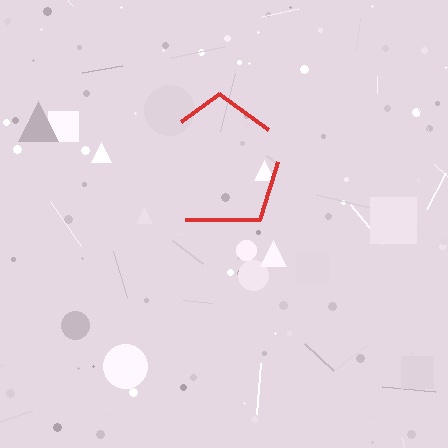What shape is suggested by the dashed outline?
The dashed outline suggests a pentagon.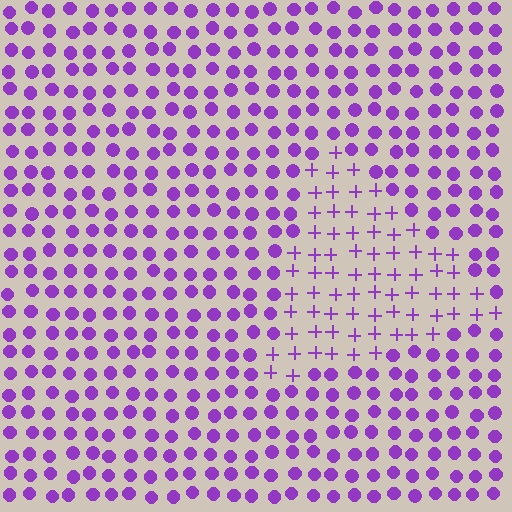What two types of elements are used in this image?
The image uses plus signs inside the triangle region and circles outside it.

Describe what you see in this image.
The image is filled with small purple elements arranged in a uniform grid. A triangle-shaped region contains plus signs, while the surrounding area contains circles. The boundary is defined purely by the change in element shape.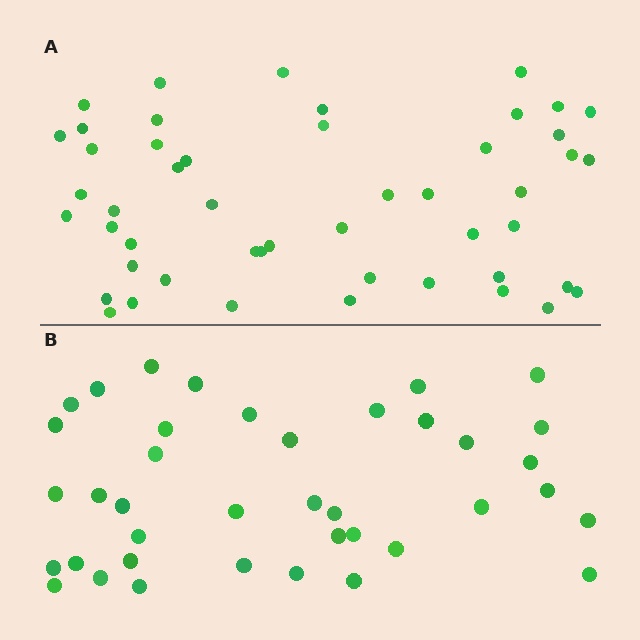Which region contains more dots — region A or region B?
Region A (the top region) has more dots.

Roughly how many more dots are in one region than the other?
Region A has roughly 10 or so more dots than region B.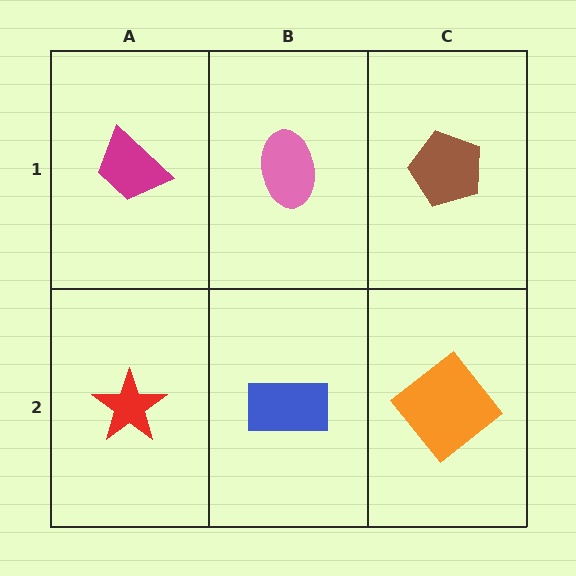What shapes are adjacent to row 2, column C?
A brown pentagon (row 1, column C), a blue rectangle (row 2, column B).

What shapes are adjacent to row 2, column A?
A magenta trapezoid (row 1, column A), a blue rectangle (row 2, column B).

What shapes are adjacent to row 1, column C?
An orange diamond (row 2, column C), a pink ellipse (row 1, column B).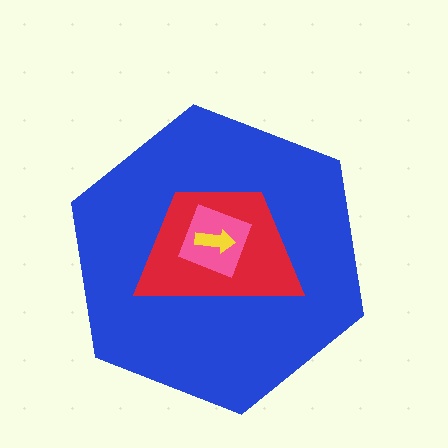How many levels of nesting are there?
4.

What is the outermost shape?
The blue hexagon.